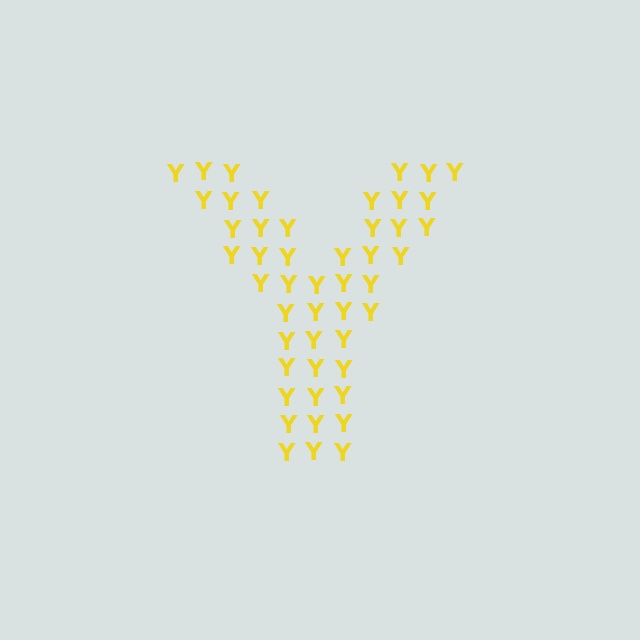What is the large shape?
The large shape is the letter Y.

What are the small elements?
The small elements are letter Y's.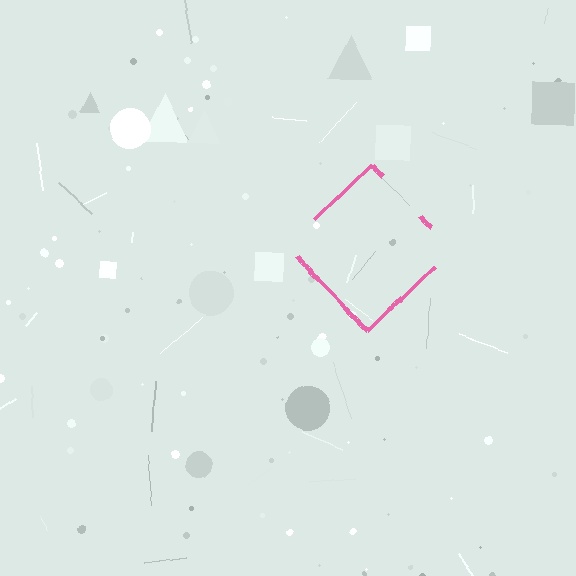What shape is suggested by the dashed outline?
The dashed outline suggests a diamond.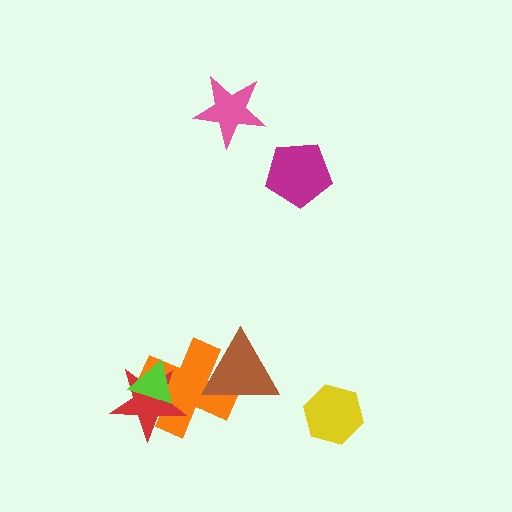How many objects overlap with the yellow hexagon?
0 objects overlap with the yellow hexagon.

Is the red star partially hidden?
Yes, it is partially covered by another shape.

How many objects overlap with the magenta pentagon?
0 objects overlap with the magenta pentagon.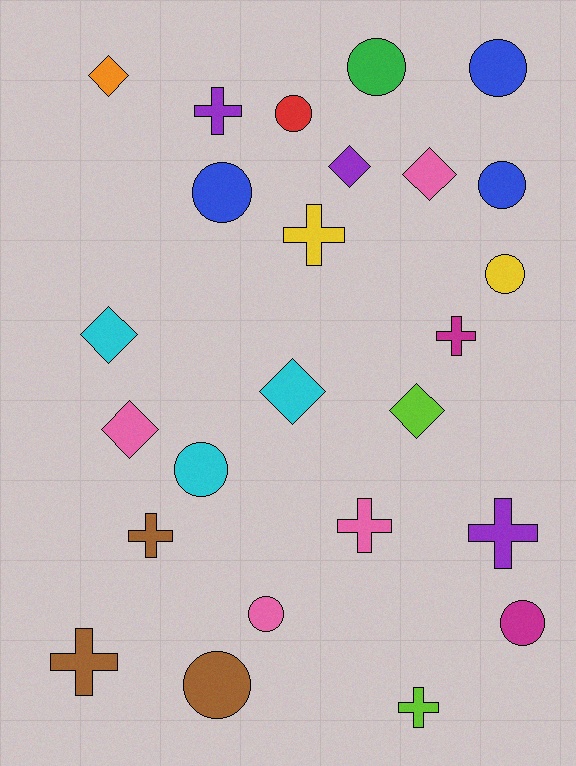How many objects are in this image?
There are 25 objects.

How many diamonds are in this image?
There are 7 diamonds.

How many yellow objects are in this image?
There are 2 yellow objects.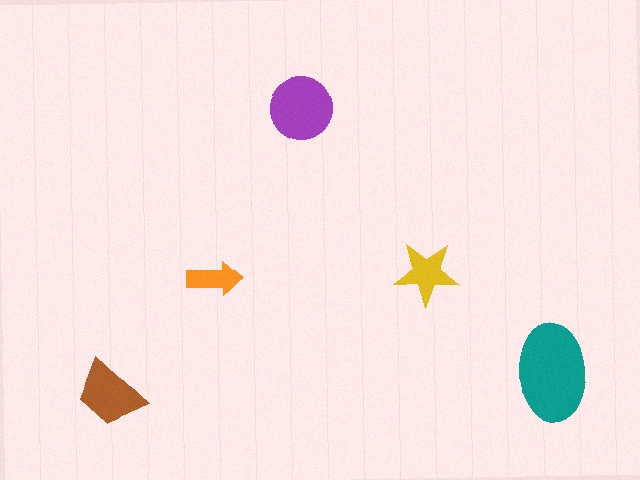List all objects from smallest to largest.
The orange arrow, the yellow star, the brown trapezoid, the purple circle, the teal ellipse.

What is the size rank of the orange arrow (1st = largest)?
5th.